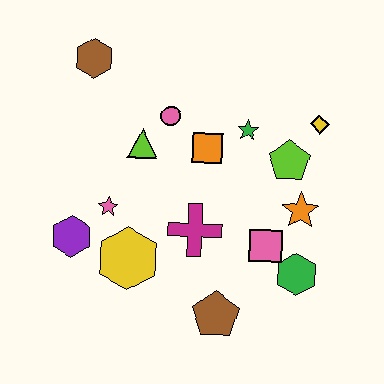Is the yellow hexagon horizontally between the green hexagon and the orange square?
No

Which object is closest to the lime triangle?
The pink circle is closest to the lime triangle.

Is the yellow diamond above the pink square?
Yes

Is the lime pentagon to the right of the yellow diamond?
No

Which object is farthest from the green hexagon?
The brown hexagon is farthest from the green hexagon.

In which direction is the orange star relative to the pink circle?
The orange star is to the right of the pink circle.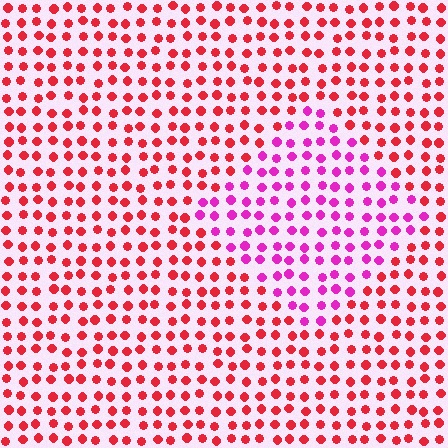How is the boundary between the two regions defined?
The boundary is defined purely by a slight shift in hue (about 44 degrees). Spacing, size, and orientation are identical on both sides.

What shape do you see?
I see a diamond.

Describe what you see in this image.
The image is filled with small red elements in a uniform arrangement. A diamond-shaped region is visible where the elements are tinted to a slightly different hue, forming a subtle color boundary.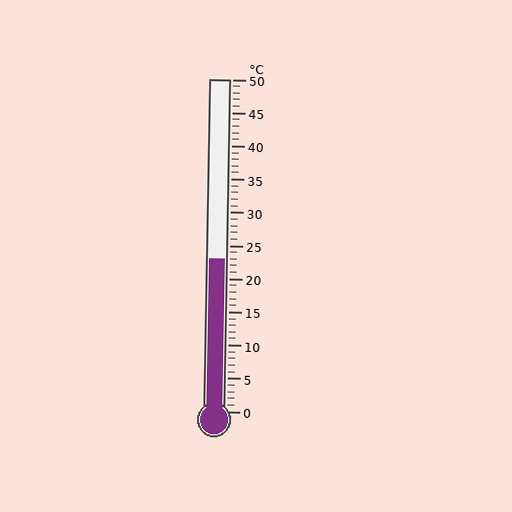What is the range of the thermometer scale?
The thermometer scale ranges from 0°C to 50°C.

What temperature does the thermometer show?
The thermometer shows approximately 23°C.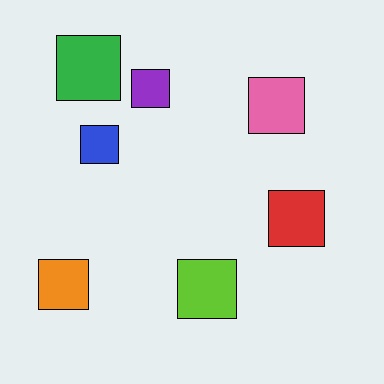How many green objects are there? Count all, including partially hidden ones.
There is 1 green object.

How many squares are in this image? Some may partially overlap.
There are 7 squares.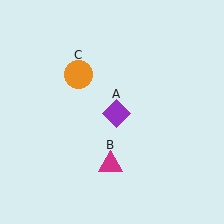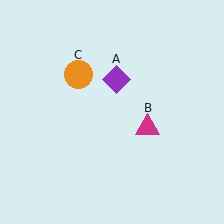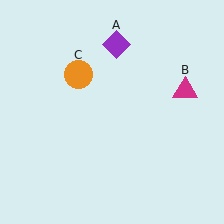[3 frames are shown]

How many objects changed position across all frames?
2 objects changed position: purple diamond (object A), magenta triangle (object B).